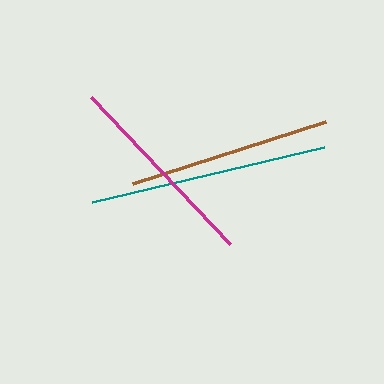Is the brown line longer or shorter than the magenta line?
The brown line is longer than the magenta line.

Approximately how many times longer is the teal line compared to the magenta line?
The teal line is approximately 1.2 times the length of the magenta line.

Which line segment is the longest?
The teal line is the longest at approximately 238 pixels.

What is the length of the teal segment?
The teal segment is approximately 238 pixels long.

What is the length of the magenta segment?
The magenta segment is approximately 202 pixels long.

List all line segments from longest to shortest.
From longest to shortest: teal, brown, magenta.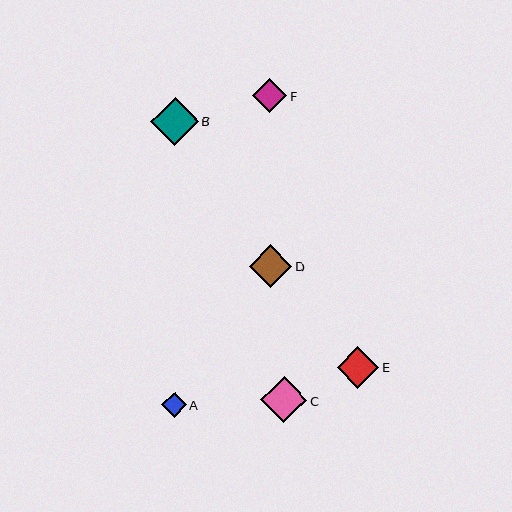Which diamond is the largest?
Diamond B is the largest with a size of approximately 48 pixels.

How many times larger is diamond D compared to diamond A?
Diamond D is approximately 1.7 times the size of diamond A.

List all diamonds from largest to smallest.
From largest to smallest: B, C, D, E, F, A.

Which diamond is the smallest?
Diamond A is the smallest with a size of approximately 25 pixels.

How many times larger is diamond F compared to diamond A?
Diamond F is approximately 1.4 times the size of diamond A.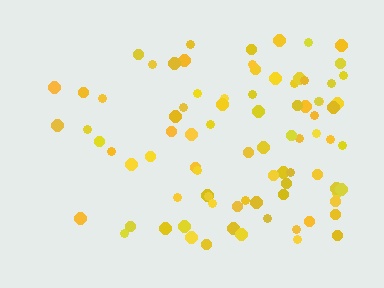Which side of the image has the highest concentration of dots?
The right.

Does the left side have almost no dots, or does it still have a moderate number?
Still a moderate number, just noticeably fewer than the right.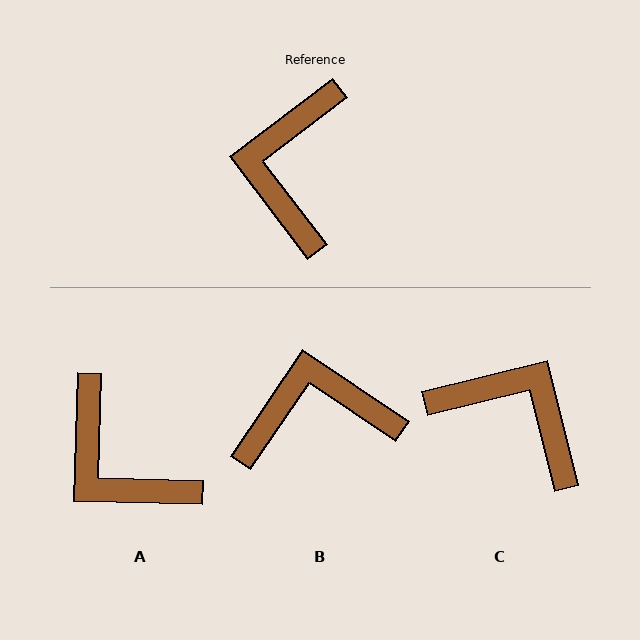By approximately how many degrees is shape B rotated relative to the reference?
Approximately 71 degrees clockwise.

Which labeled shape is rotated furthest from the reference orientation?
C, about 113 degrees away.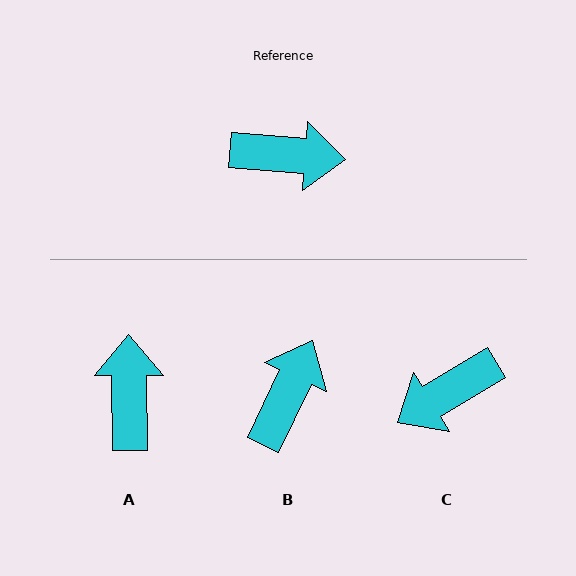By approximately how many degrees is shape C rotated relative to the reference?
Approximately 144 degrees clockwise.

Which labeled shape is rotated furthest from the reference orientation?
C, about 144 degrees away.